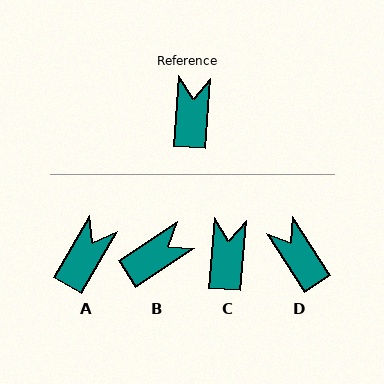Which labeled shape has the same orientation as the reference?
C.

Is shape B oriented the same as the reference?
No, it is off by about 52 degrees.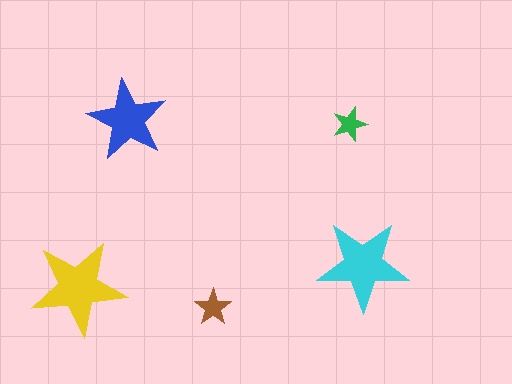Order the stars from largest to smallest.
the yellow one, the cyan one, the blue one, the brown one, the green one.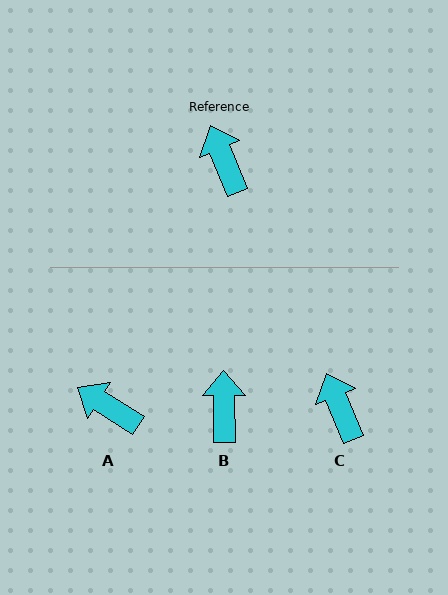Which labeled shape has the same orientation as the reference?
C.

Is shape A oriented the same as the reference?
No, it is off by about 36 degrees.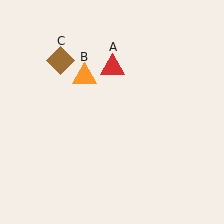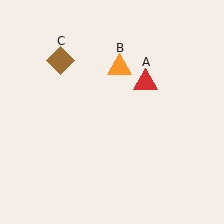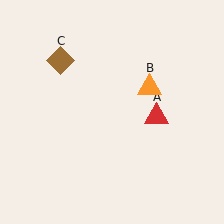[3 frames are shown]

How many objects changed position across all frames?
2 objects changed position: red triangle (object A), orange triangle (object B).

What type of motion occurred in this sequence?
The red triangle (object A), orange triangle (object B) rotated clockwise around the center of the scene.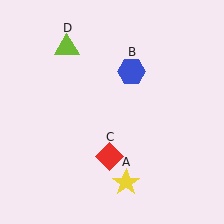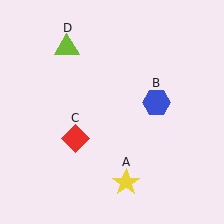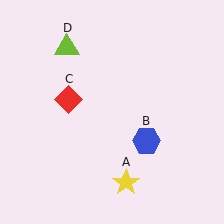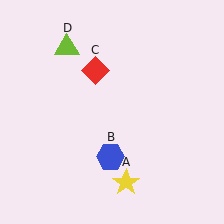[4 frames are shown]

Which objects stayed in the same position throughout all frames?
Yellow star (object A) and lime triangle (object D) remained stationary.